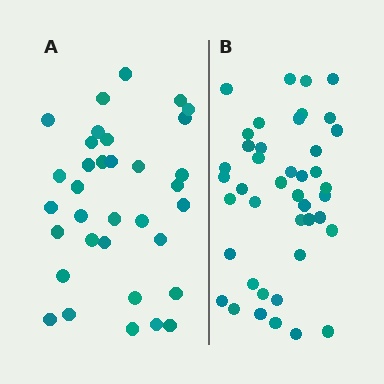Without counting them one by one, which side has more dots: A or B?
Region B (the right region) has more dots.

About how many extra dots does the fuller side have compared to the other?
Region B has roughly 8 or so more dots than region A.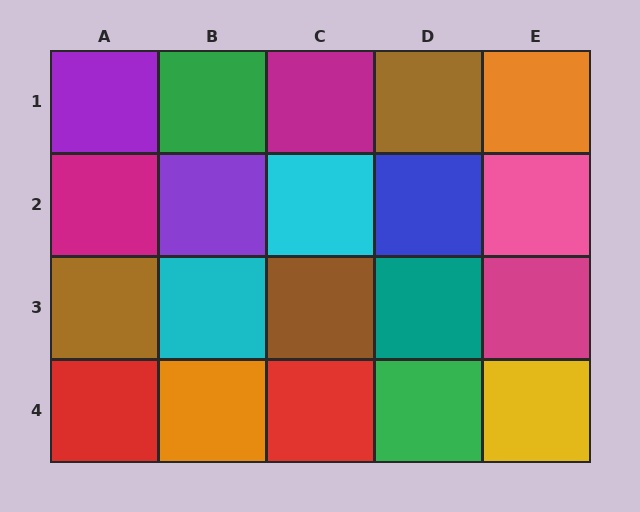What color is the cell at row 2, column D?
Blue.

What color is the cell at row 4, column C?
Red.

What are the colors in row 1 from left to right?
Purple, green, magenta, brown, orange.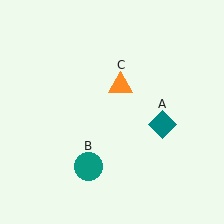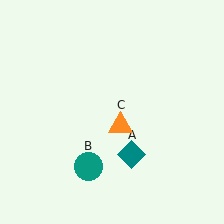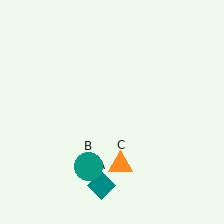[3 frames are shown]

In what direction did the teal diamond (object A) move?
The teal diamond (object A) moved down and to the left.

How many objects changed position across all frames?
2 objects changed position: teal diamond (object A), orange triangle (object C).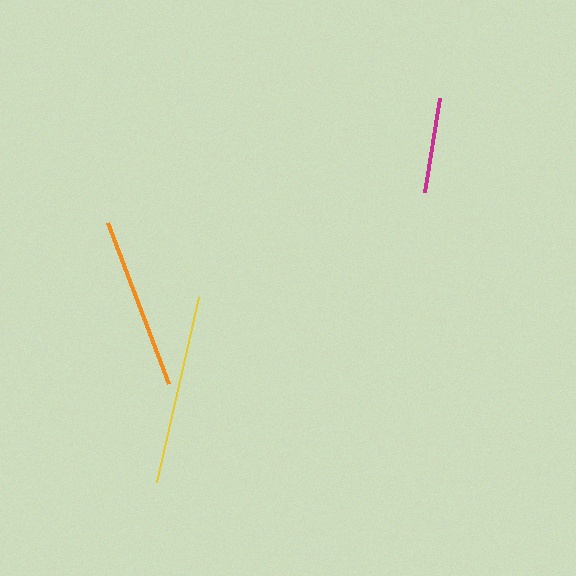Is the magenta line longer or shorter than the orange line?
The orange line is longer than the magenta line.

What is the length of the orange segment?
The orange segment is approximately 172 pixels long.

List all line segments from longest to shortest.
From longest to shortest: yellow, orange, magenta.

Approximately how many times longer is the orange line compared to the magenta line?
The orange line is approximately 1.8 times the length of the magenta line.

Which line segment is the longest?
The yellow line is the longest at approximately 190 pixels.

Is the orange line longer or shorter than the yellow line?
The yellow line is longer than the orange line.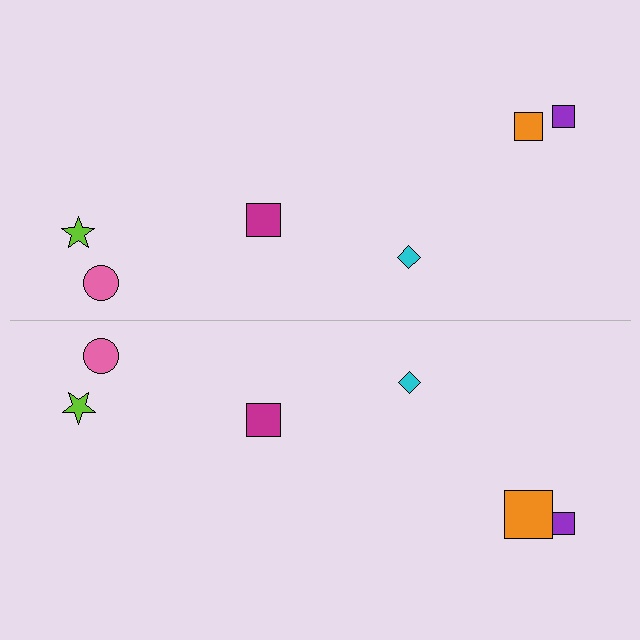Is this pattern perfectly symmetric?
No, the pattern is not perfectly symmetric. The orange square on the bottom side has a different size than its mirror counterpart.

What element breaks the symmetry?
The orange square on the bottom side has a different size than its mirror counterpart.